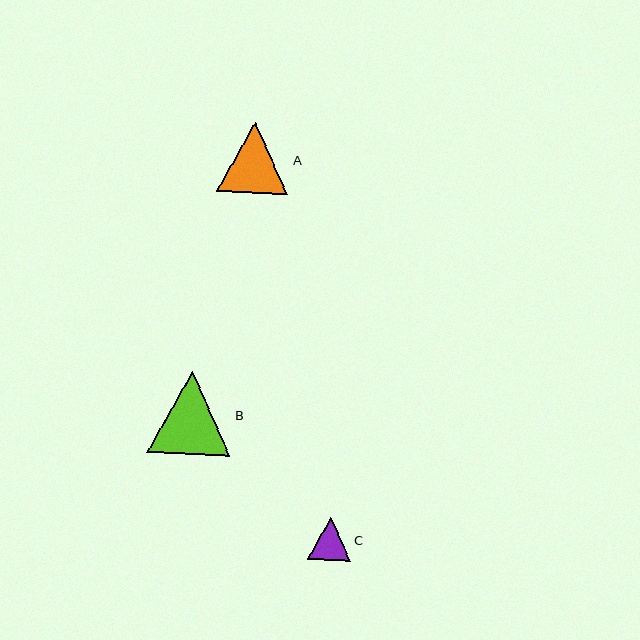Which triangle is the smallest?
Triangle C is the smallest with a size of approximately 42 pixels.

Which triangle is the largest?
Triangle B is the largest with a size of approximately 83 pixels.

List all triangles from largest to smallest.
From largest to smallest: B, A, C.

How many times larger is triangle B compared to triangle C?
Triangle B is approximately 2.0 times the size of triangle C.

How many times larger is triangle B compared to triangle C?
Triangle B is approximately 2.0 times the size of triangle C.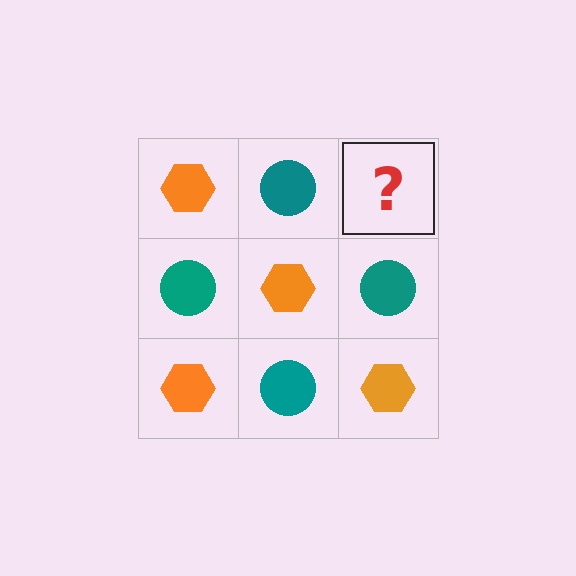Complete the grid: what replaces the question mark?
The question mark should be replaced with an orange hexagon.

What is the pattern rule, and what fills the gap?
The rule is that it alternates orange hexagon and teal circle in a checkerboard pattern. The gap should be filled with an orange hexagon.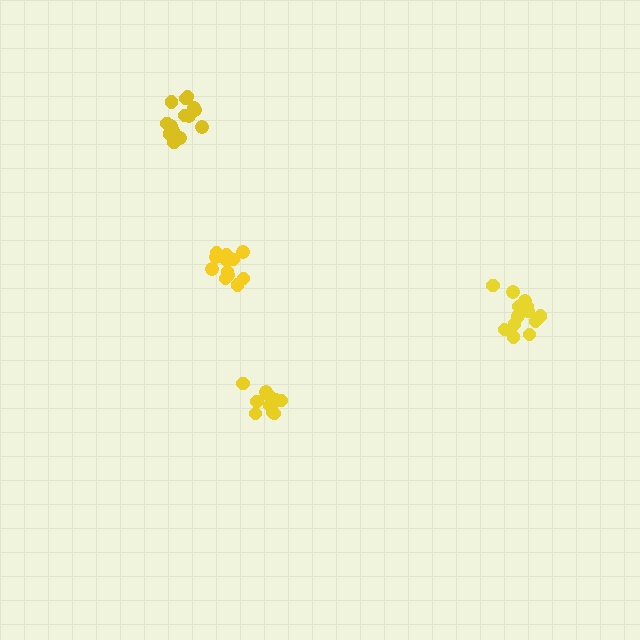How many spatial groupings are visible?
There are 4 spatial groupings.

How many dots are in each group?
Group 1: 11 dots, Group 2: 13 dots, Group 3: 15 dots, Group 4: 12 dots (51 total).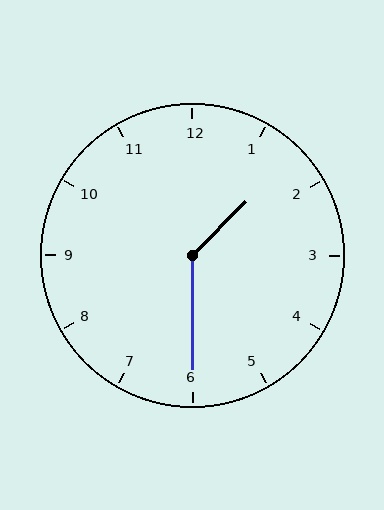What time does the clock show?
1:30.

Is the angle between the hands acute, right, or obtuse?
It is obtuse.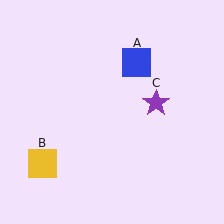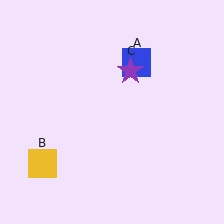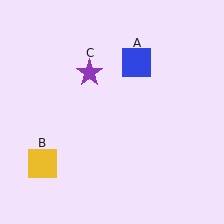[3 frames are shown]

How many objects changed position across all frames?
1 object changed position: purple star (object C).